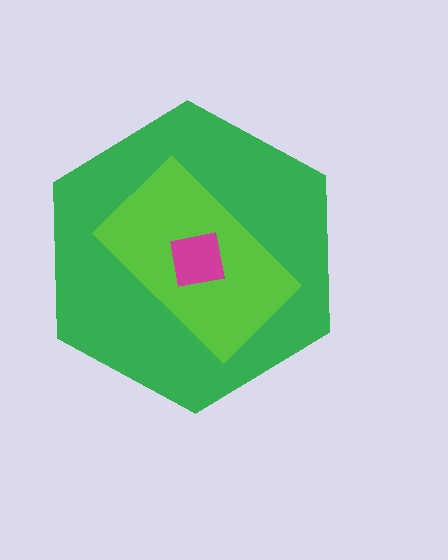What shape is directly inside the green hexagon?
The lime rectangle.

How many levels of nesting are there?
3.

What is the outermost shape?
The green hexagon.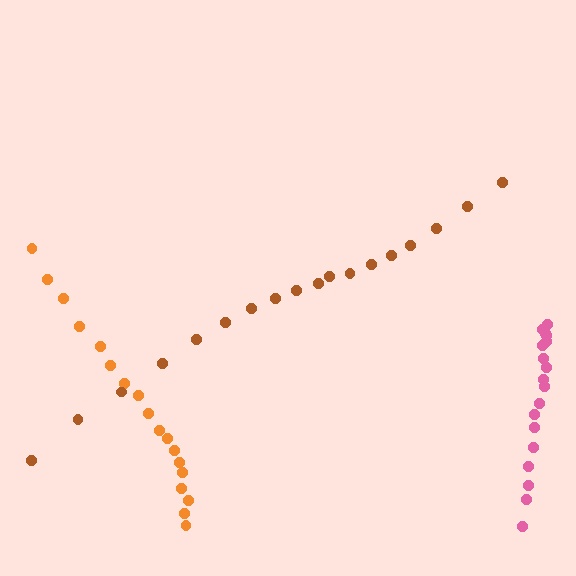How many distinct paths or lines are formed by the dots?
There are 3 distinct paths.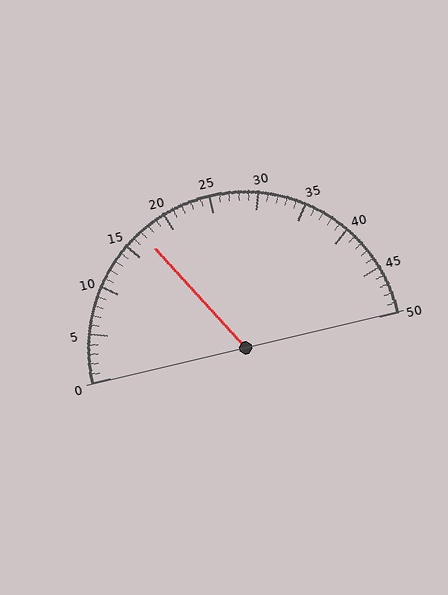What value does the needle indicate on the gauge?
The needle indicates approximately 17.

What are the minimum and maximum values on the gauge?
The gauge ranges from 0 to 50.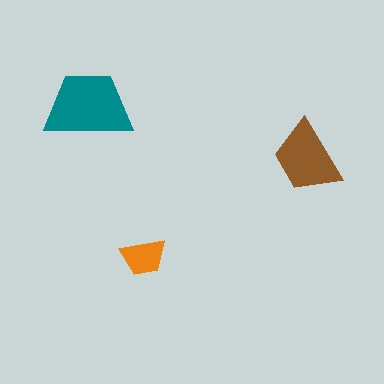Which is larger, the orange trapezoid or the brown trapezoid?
The brown one.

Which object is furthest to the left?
The teal trapezoid is leftmost.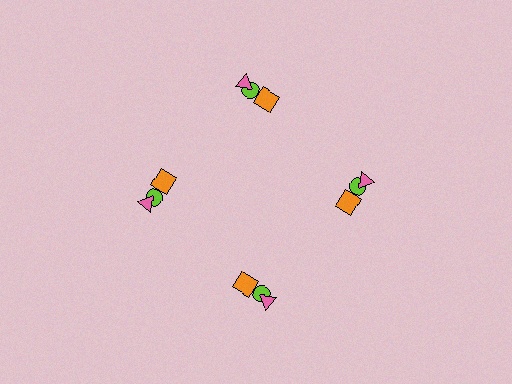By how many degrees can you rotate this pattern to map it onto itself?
The pattern maps onto itself every 90 degrees of rotation.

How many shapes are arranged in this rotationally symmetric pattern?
There are 12 shapes, arranged in 4 groups of 3.